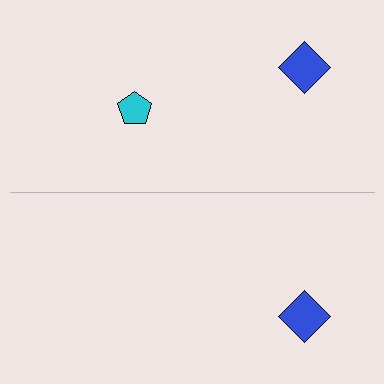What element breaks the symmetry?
A cyan pentagon is missing from the bottom side.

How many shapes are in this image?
There are 3 shapes in this image.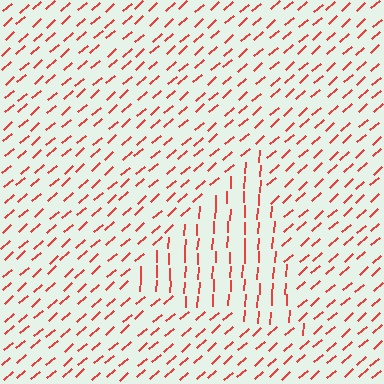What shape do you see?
I see a triangle.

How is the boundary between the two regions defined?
The boundary is defined purely by a change in line orientation (approximately 45 degrees difference). All lines are the same color and thickness.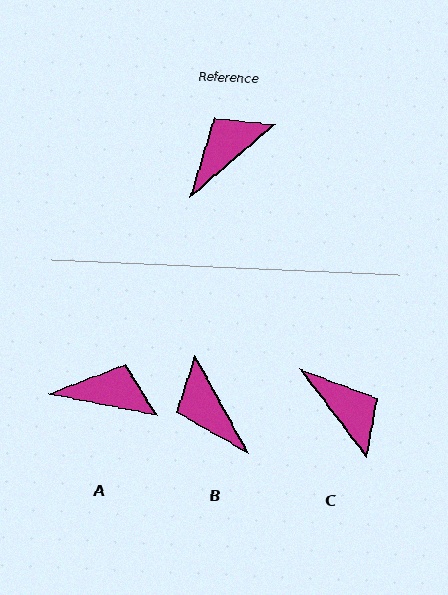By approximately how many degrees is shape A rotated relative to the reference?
Approximately 52 degrees clockwise.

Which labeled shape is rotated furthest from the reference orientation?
C, about 94 degrees away.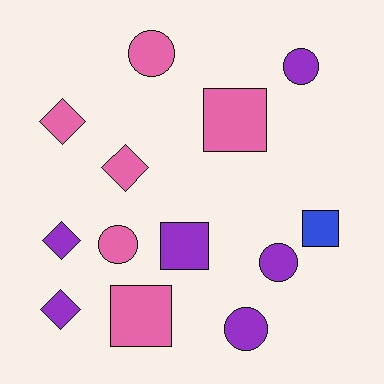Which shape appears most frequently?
Circle, with 5 objects.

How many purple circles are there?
There are 3 purple circles.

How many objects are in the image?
There are 13 objects.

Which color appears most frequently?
Pink, with 6 objects.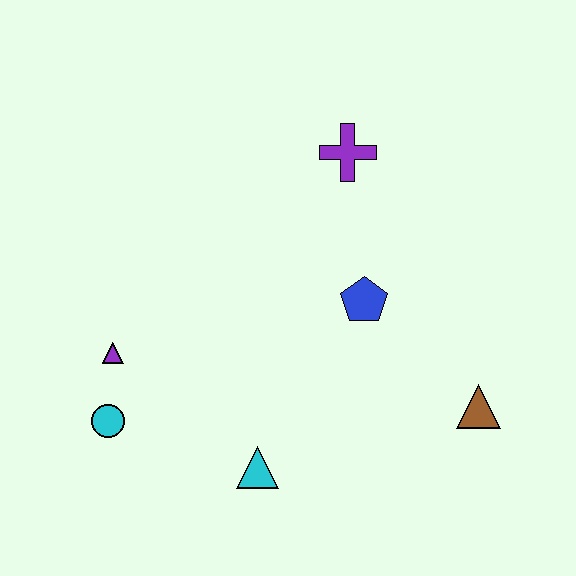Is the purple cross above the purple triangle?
Yes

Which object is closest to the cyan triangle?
The cyan circle is closest to the cyan triangle.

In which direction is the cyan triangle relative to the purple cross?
The cyan triangle is below the purple cross.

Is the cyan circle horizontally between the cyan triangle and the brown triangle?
No